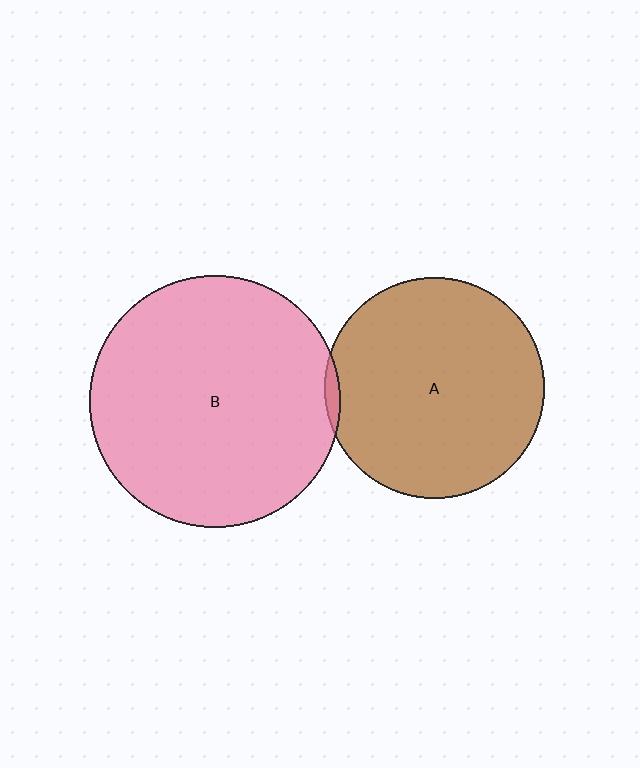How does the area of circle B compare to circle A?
Approximately 1.3 times.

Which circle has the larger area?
Circle B (pink).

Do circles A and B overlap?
Yes.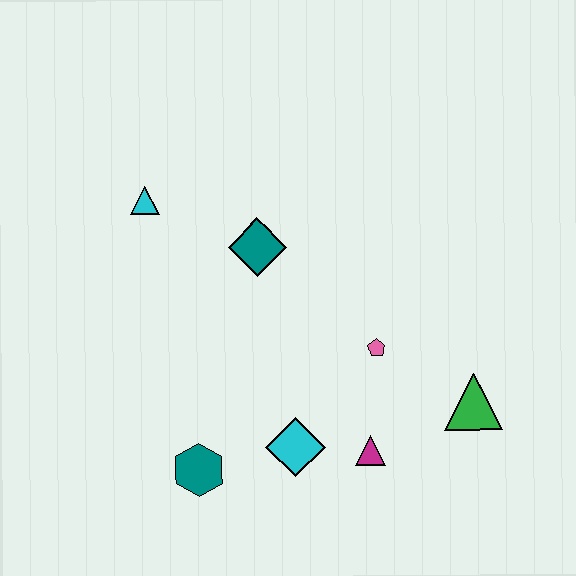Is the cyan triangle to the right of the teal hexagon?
No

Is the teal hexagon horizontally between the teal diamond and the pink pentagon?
No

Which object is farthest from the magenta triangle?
The cyan triangle is farthest from the magenta triangle.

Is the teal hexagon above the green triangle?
No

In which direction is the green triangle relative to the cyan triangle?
The green triangle is to the right of the cyan triangle.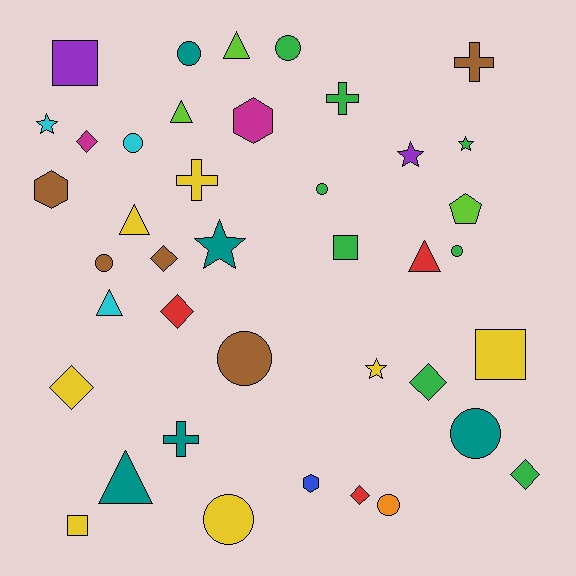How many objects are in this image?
There are 40 objects.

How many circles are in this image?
There are 10 circles.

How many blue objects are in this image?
There is 1 blue object.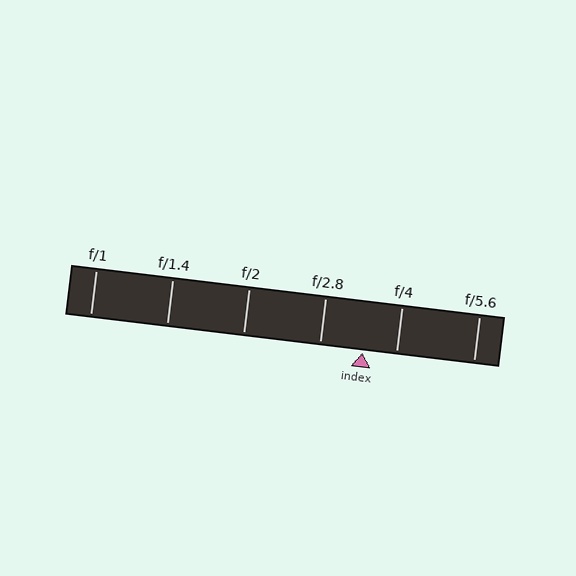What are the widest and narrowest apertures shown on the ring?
The widest aperture shown is f/1 and the narrowest is f/5.6.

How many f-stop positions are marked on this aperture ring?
There are 6 f-stop positions marked.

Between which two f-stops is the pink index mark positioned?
The index mark is between f/2.8 and f/4.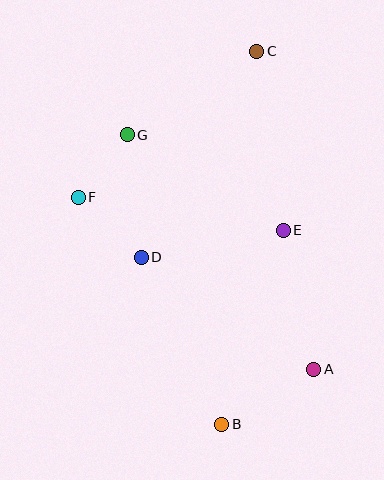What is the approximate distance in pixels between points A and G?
The distance between A and G is approximately 299 pixels.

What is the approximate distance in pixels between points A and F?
The distance between A and F is approximately 291 pixels.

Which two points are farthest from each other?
Points B and C are farthest from each other.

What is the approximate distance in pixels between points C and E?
The distance between C and E is approximately 181 pixels.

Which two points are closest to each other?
Points F and G are closest to each other.